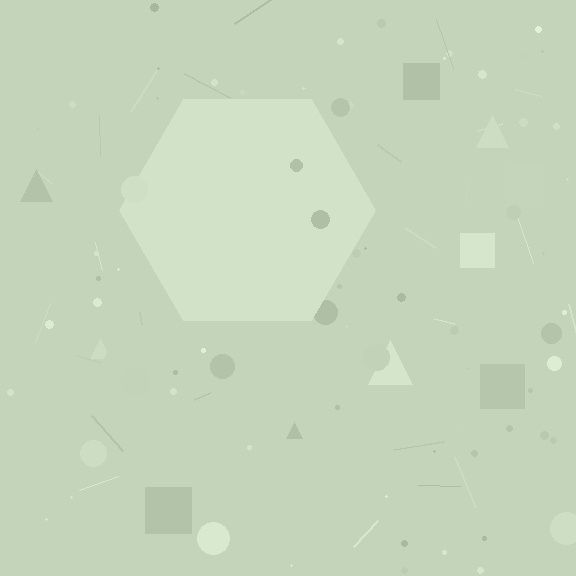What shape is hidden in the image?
A hexagon is hidden in the image.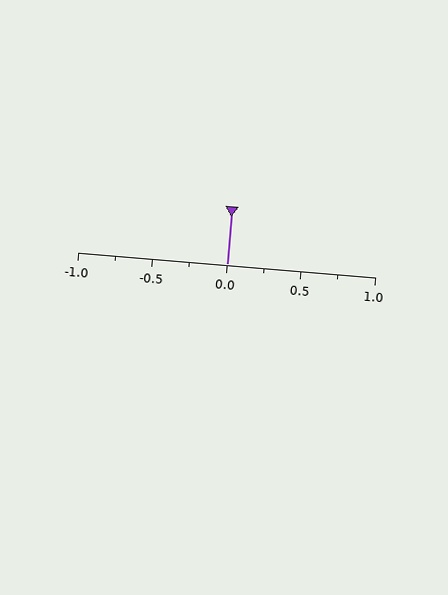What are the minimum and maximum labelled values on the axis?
The axis runs from -1.0 to 1.0.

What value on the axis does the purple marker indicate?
The marker indicates approximately 0.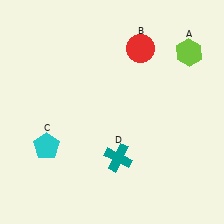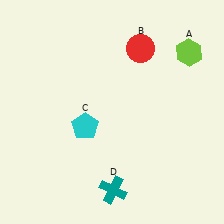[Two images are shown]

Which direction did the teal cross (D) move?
The teal cross (D) moved down.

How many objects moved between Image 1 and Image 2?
2 objects moved between the two images.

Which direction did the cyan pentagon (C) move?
The cyan pentagon (C) moved right.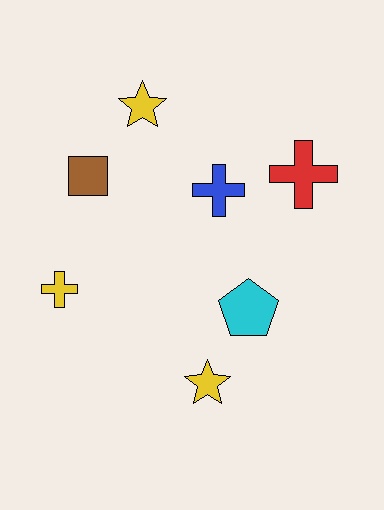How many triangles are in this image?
There are no triangles.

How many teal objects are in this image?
There are no teal objects.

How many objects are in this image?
There are 7 objects.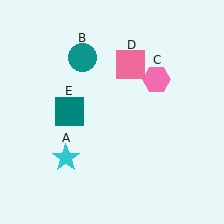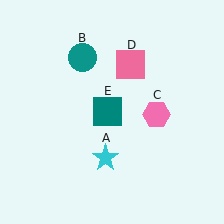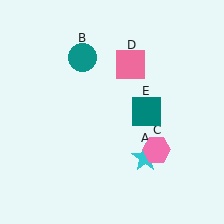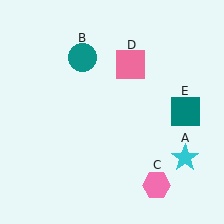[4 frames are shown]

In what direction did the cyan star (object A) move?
The cyan star (object A) moved right.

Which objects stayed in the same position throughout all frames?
Teal circle (object B) and pink square (object D) remained stationary.